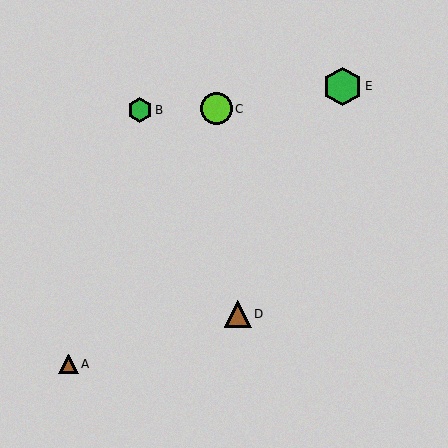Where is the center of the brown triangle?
The center of the brown triangle is at (69, 364).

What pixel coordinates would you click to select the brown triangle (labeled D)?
Click at (238, 314) to select the brown triangle D.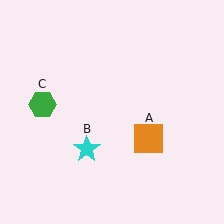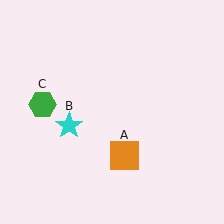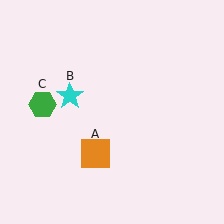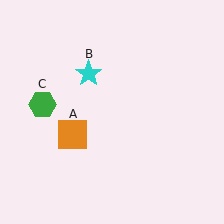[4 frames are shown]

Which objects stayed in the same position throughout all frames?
Green hexagon (object C) remained stationary.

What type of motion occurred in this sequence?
The orange square (object A), cyan star (object B) rotated clockwise around the center of the scene.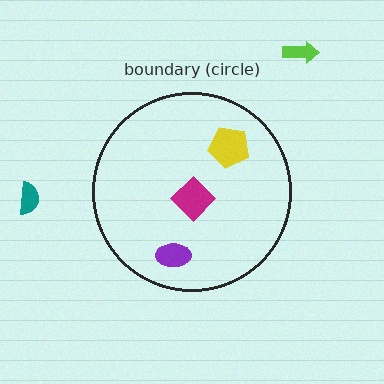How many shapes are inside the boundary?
3 inside, 2 outside.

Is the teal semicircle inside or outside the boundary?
Outside.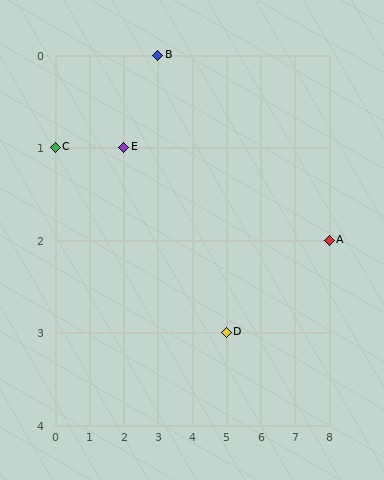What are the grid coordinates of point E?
Point E is at grid coordinates (2, 1).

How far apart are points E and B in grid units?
Points E and B are 1 column and 1 row apart (about 1.4 grid units diagonally).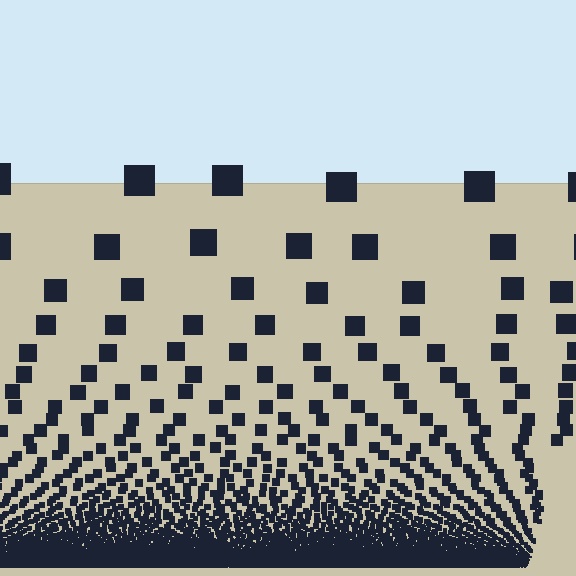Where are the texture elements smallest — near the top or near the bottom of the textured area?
Near the bottom.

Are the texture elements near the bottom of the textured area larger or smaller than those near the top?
Smaller. The gradient is inverted — elements near the bottom are smaller and denser.